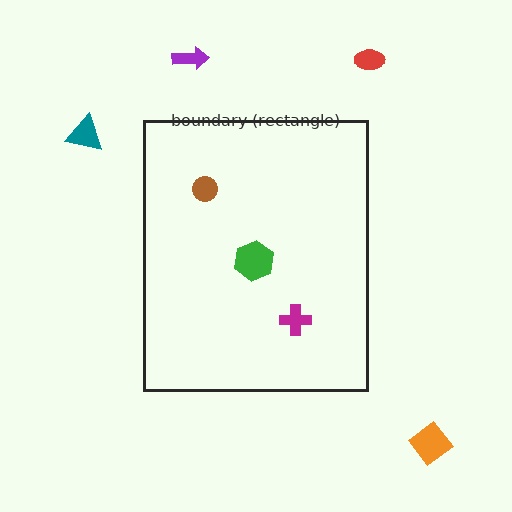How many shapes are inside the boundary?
3 inside, 4 outside.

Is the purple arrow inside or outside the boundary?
Outside.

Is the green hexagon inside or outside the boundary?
Inside.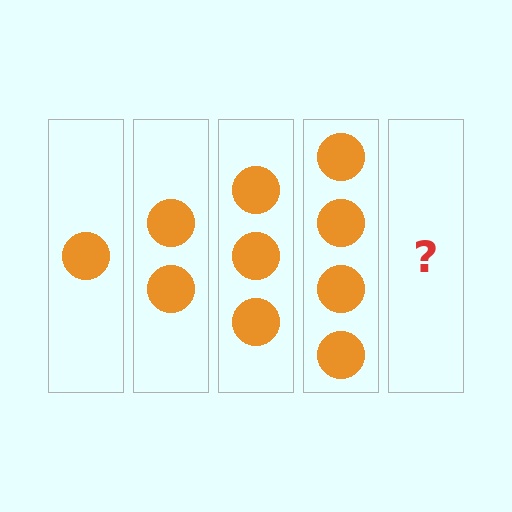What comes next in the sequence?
The next element should be 5 circles.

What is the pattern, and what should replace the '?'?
The pattern is that each step adds one more circle. The '?' should be 5 circles.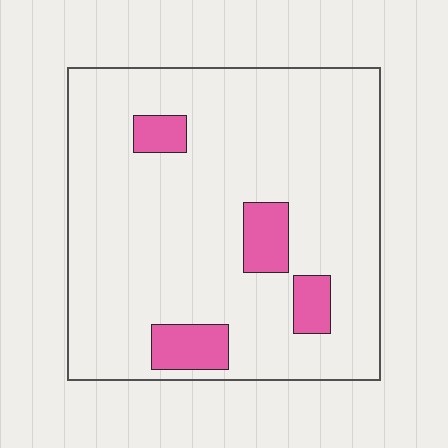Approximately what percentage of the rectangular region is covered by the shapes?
Approximately 10%.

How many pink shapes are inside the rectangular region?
4.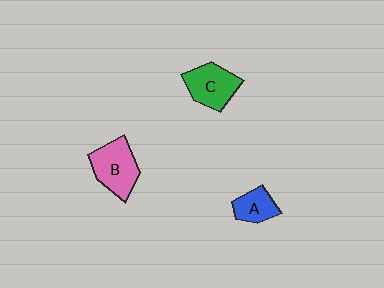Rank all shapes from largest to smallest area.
From largest to smallest: B (pink), C (green), A (blue).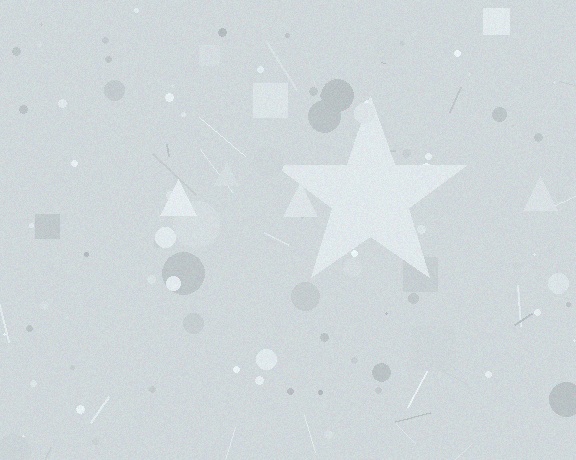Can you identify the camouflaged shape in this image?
The camouflaged shape is a star.